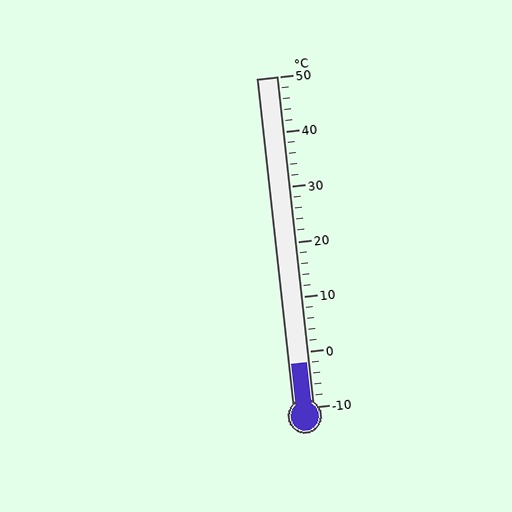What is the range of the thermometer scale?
The thermometer scale ranges from -10°C to 50°C.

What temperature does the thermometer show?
The thermometer shows approximately -2°C.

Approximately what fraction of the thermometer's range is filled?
The thermometer is filled to approximately 15% of its range.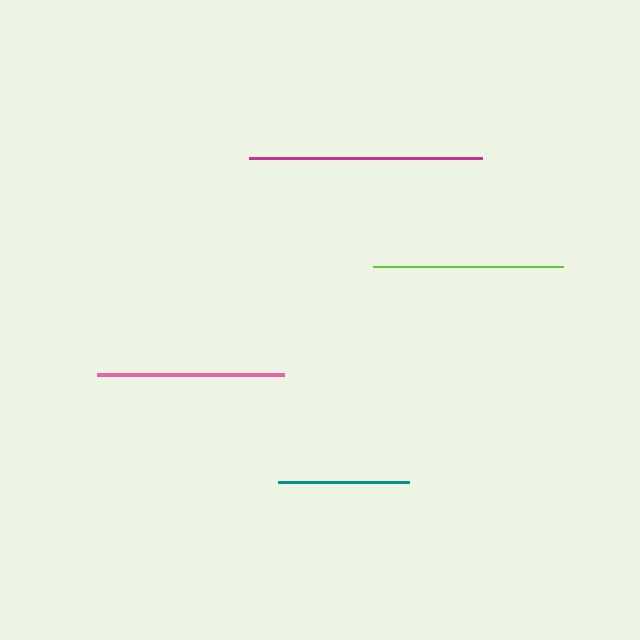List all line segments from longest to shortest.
From longest to shortest: magenta, lime, pink, teal.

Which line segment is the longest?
The magenta line is the longest at approximately 233 pixels.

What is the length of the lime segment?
The lime segment is approximately 190 pixels long.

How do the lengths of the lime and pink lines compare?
The lime and pink lines are approximately the same length.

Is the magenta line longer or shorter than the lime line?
The magenta line is longer than the lime line.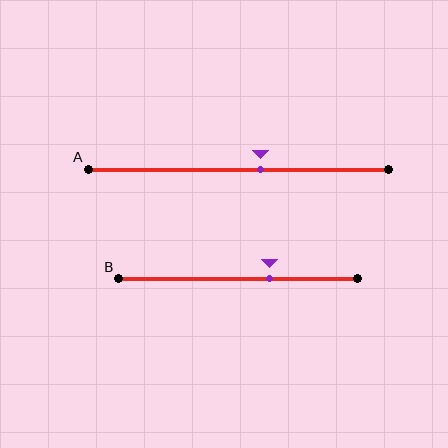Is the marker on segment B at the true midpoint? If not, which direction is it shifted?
No, the marker on segment B is shifted to the right by about 13% of the segment length.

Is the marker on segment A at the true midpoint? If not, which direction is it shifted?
No, the marker on segment A is shifted to the right by about 8% of the segment length.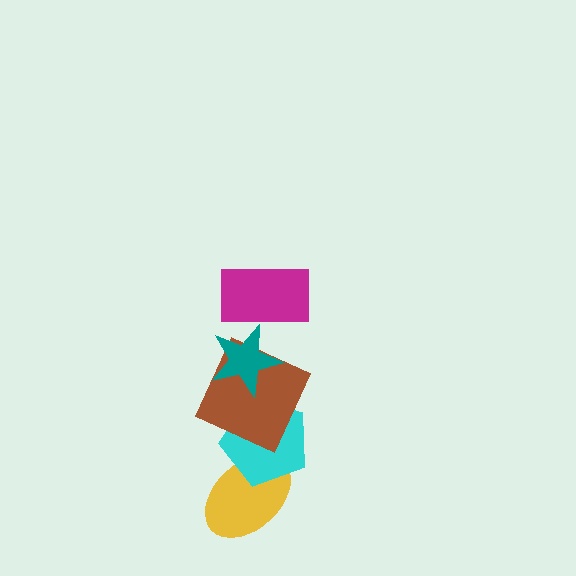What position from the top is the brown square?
The brown square is 3rd from the top.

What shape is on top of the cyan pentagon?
The brown square is on top of the cyan pentagon.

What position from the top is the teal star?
The teal star is 2nd from the top.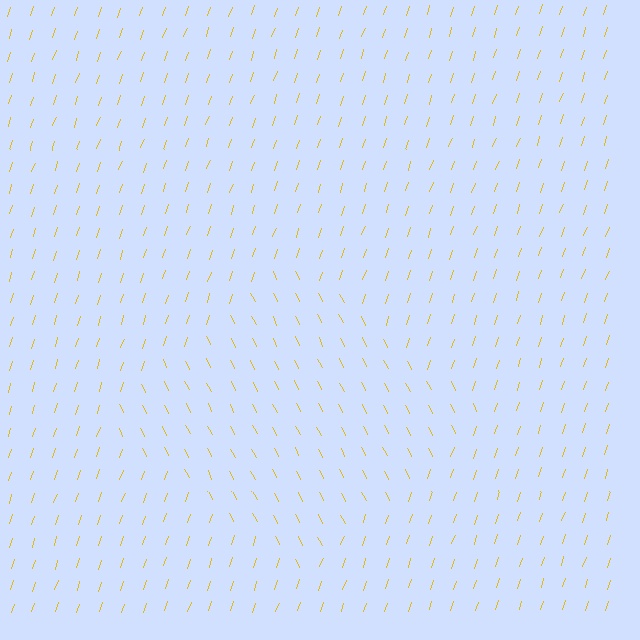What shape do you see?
I see a diamond.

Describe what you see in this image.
The image is filled with small yellow line segments. A diamond region in the image has lines oriented differently from the surrounding lines, creating a visible texture boundary.